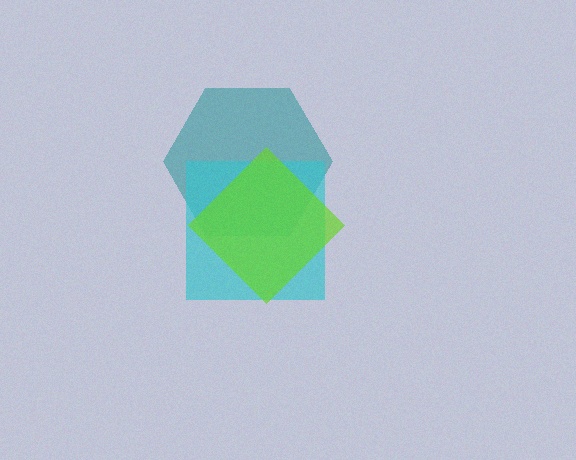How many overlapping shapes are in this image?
There are 3 overlapping shapes in the image.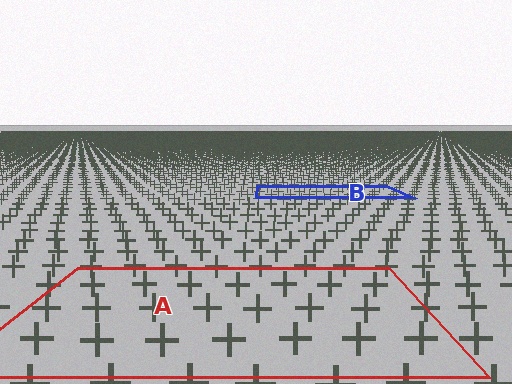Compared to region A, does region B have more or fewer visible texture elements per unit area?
Region B has more texture elements per unit area — they are packed more densely because it is farther away.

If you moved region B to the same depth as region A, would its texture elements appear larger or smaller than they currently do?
They would appear larger. At a closer depth, the same texture elements are projected at a bigger on-screen size.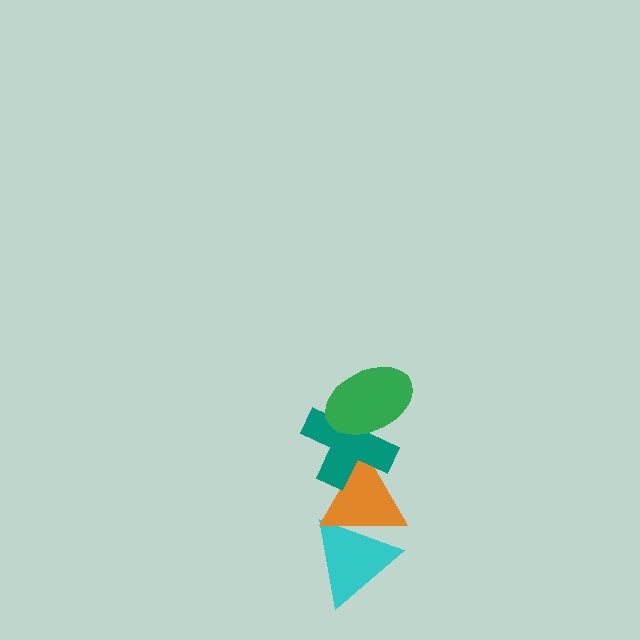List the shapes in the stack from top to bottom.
From top to bottom: the green ellipse, the teal cross, the orange triangle, the cyan triangle.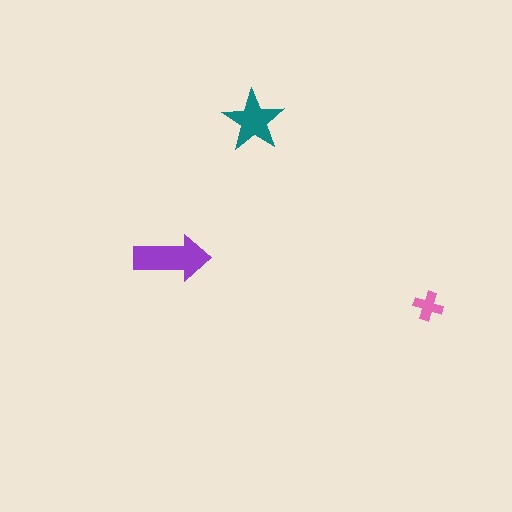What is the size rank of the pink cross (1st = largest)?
3rd.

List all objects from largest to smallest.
The purple arrow, the teal star, the pink cross.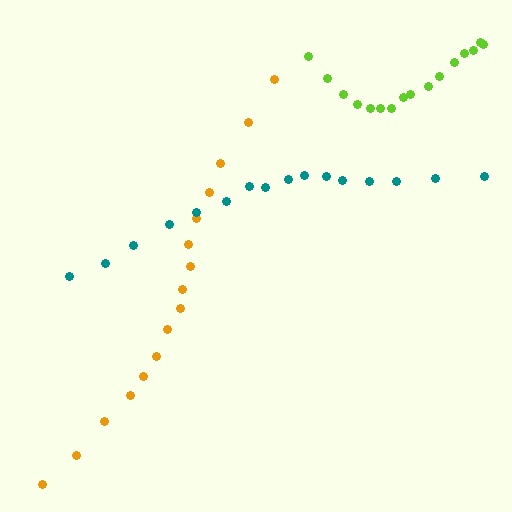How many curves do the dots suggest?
There are 3 distinct paths.